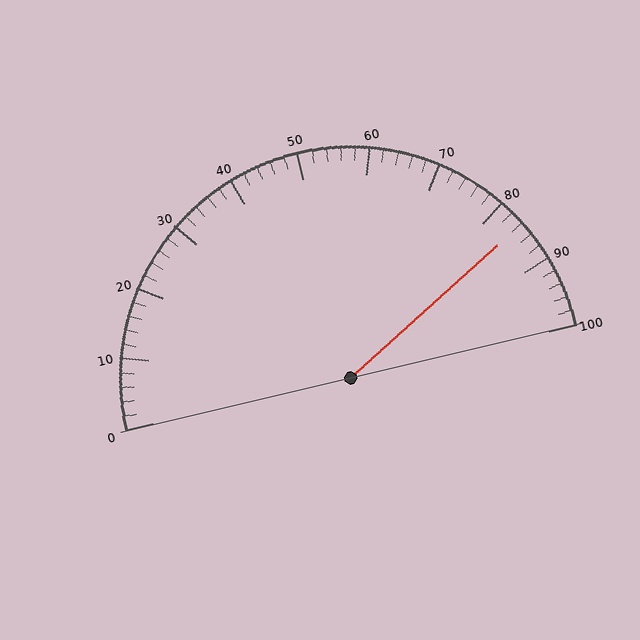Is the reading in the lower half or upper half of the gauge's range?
The reading is in the upper half of the range (0 to 100).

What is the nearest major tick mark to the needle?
The nearest major tick mark is 80.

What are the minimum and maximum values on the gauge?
The gauge ranges from 0 to 100.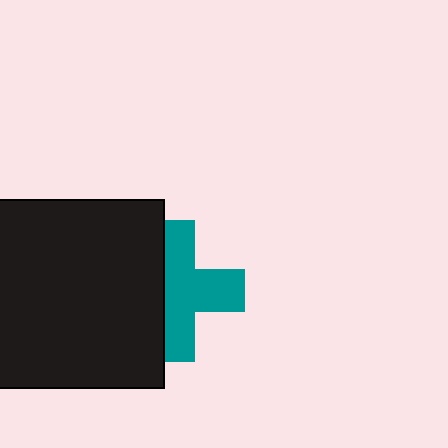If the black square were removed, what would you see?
You would see the complete teal cross.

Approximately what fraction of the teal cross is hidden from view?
Roughly 39% of the teal cross is hidden behind the black square.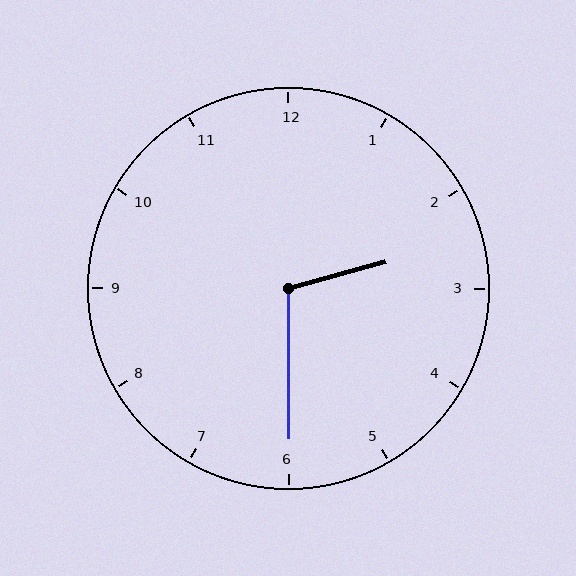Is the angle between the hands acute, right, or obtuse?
It is obtuse.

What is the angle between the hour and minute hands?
Approximately 105 degrees.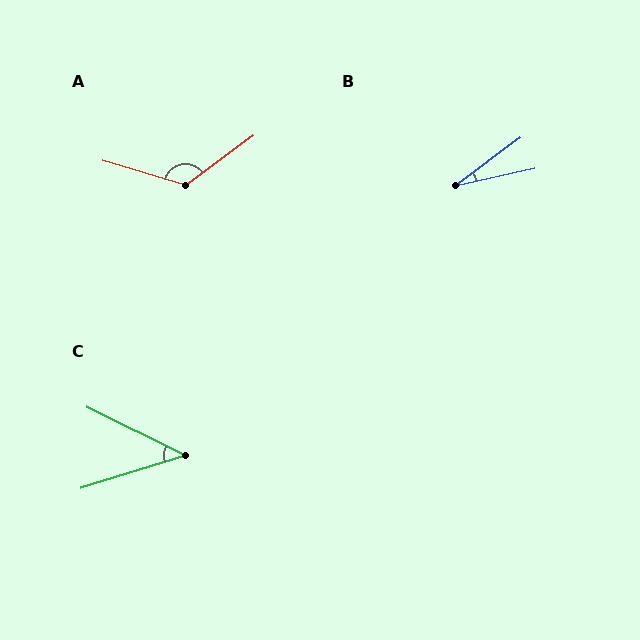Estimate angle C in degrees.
Approximately 44 degrees.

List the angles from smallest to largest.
B (24°), C (44°), A (127°).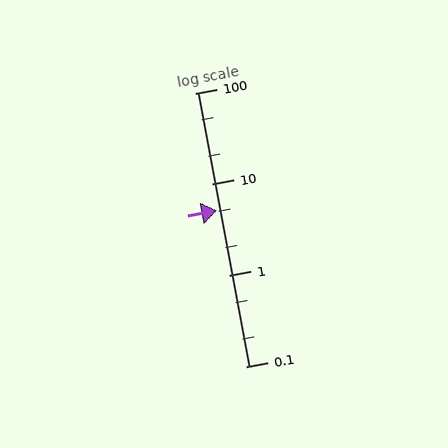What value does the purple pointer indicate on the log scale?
The pointer indicates approximately 5.1.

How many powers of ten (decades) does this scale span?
The scale spans 3 decades, from 0.1 to 100.